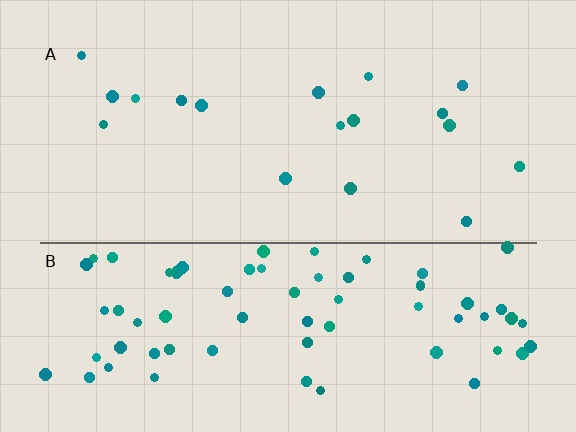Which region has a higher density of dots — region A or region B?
B (the bottom).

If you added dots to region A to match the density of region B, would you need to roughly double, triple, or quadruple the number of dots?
Approximately quadruple.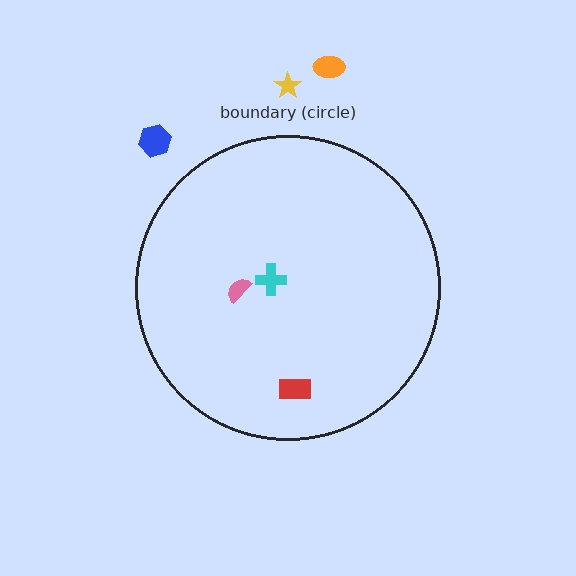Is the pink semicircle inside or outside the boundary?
Inside.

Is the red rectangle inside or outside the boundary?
Inside.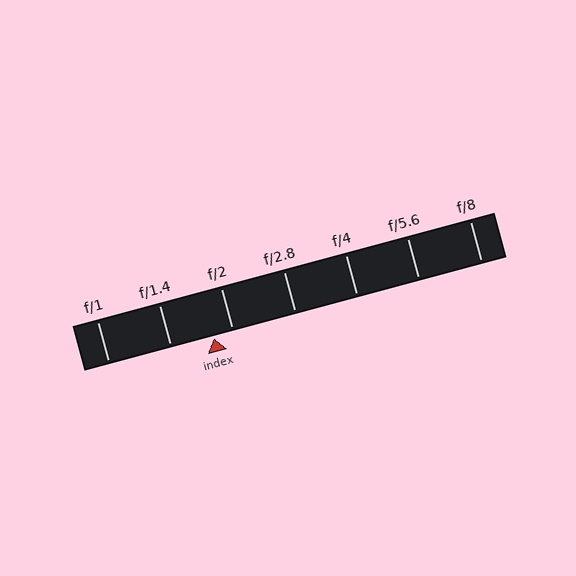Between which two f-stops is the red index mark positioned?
The index mark is between f/1.4 and f/2.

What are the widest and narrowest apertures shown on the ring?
The widest aperture shown is f/1 and the narrowest is f/8.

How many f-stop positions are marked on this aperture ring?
There are 7 f-stop positions marked.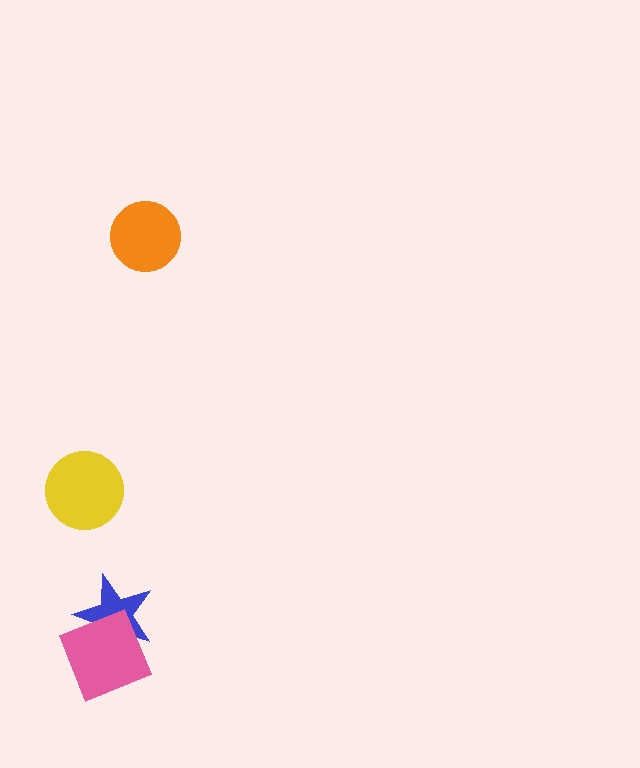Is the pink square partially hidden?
No, no other shape covers it.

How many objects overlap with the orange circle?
0 objects overlap with the orange circle.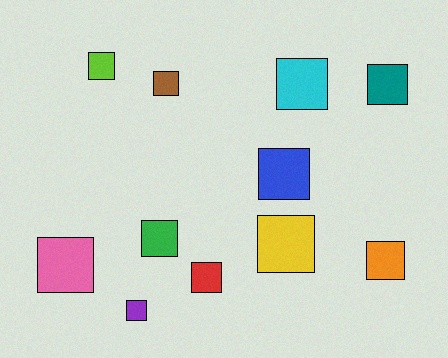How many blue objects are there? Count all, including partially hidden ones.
There is 1 blue object.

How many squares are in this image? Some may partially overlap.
There are 11 squares.